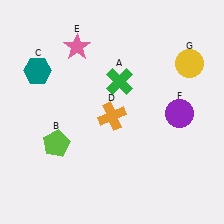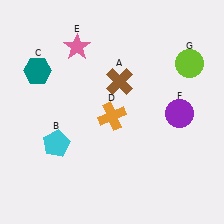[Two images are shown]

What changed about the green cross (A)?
In Image 1, A is green. In Image 2, it changed to brown.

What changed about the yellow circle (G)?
In Image 1, G is yellow. In Image 2, it changed to lime.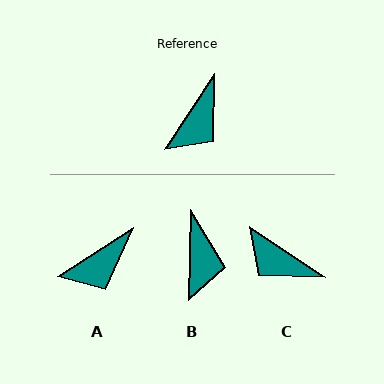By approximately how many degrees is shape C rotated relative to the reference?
Approximately 90 degrees clockwise.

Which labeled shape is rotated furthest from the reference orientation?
C, about 90 degrees away.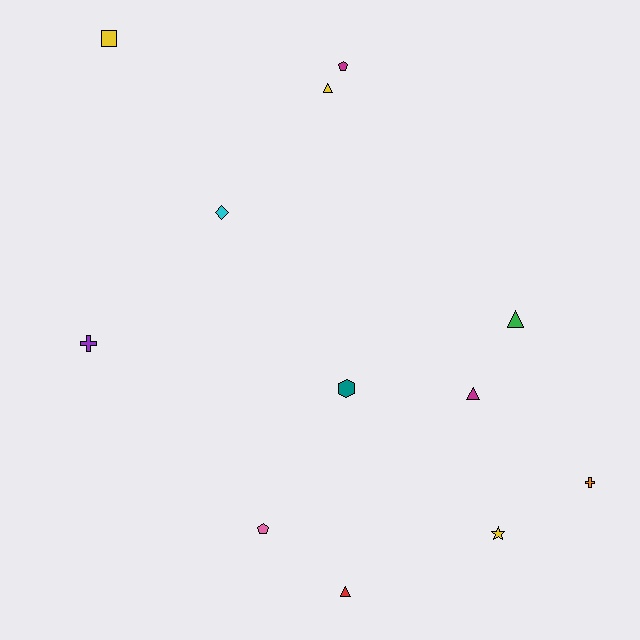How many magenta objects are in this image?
There are 2 magenta objects.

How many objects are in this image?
There are 12 objects.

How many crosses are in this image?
There are 2 crosses.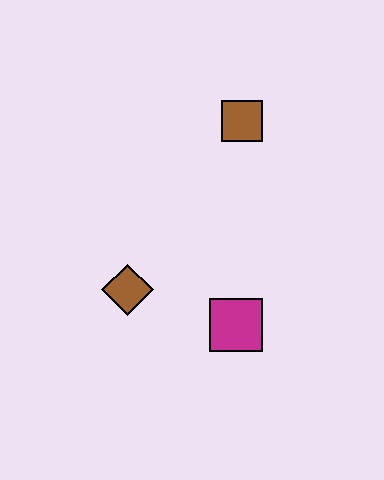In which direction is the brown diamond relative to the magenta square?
The brown diamond is to the left of the magenta square.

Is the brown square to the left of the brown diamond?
No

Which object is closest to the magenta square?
The brown diamond is closest to the magenta square.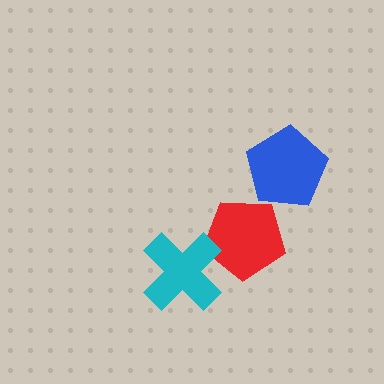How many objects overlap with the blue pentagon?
0 objects overlap with the blue pentagon.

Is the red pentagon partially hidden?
Yes, it is partially covered by another shape.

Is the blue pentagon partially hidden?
No, no other shape covers it.